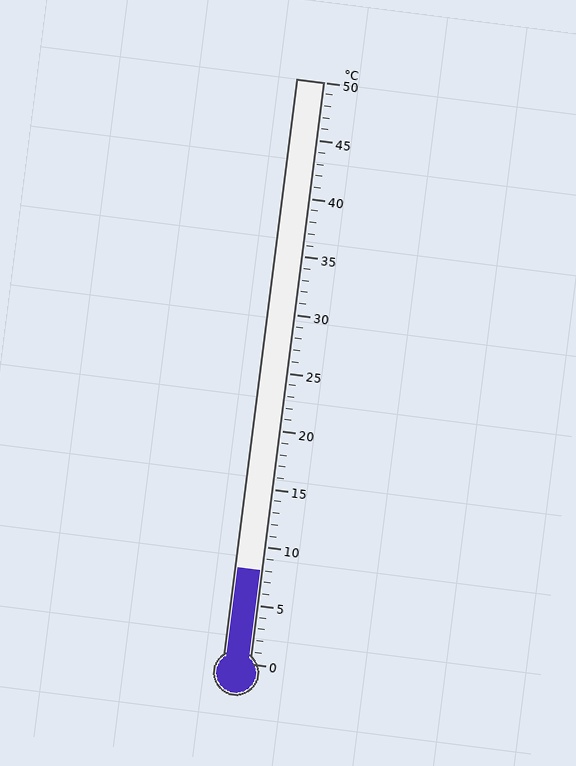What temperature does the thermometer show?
The thermometer shows approximately 8°C.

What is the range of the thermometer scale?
The thermometer scale ranges from 0°C to 50°C.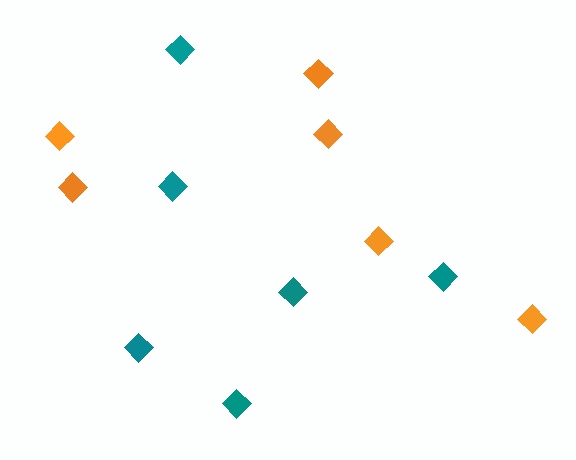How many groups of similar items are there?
There are 2 groups: one group of orange diamonds (6) and one group of teal diamonds (6).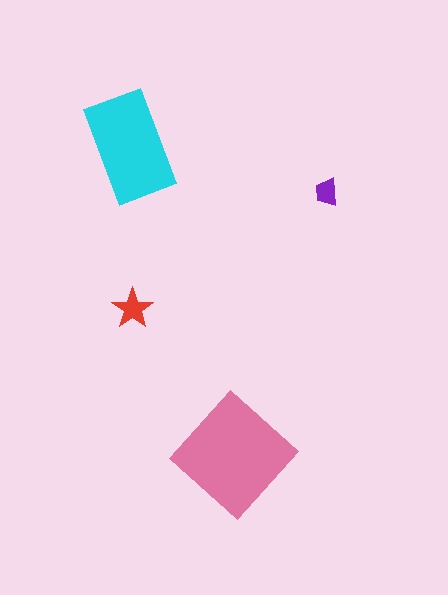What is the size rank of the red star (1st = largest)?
3rd.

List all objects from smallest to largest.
The purple trapezoid, the red star, the cyan rectangle, the pink diamond.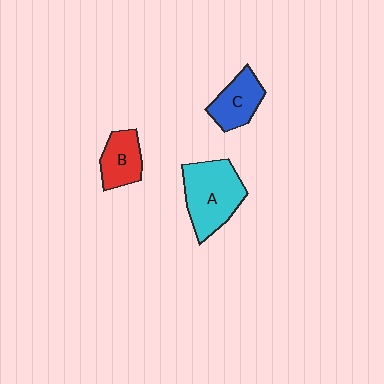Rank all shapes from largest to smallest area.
From largest to smallest: A (cyan), C (blue), B (red).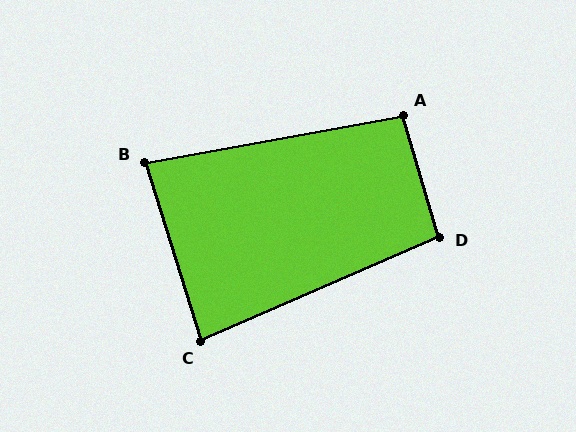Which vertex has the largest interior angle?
D, at approximately 97 degrees.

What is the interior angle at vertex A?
Approximately 96 degrees (obtuse).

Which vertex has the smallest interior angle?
B, at approximately 83 degrees.